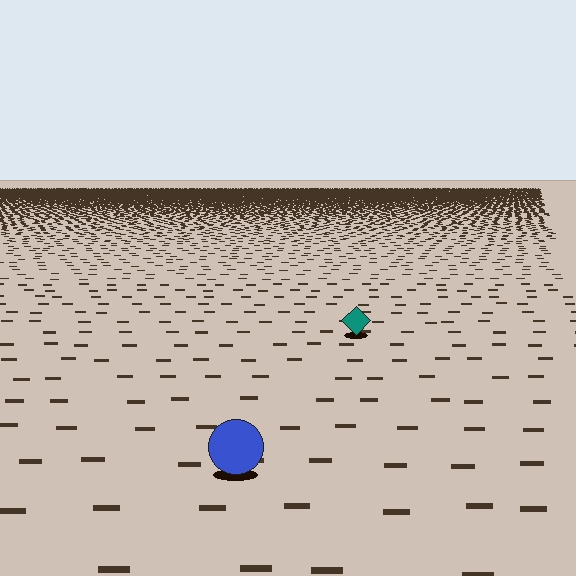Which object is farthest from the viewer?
The teal diamond is farthest from the viewer. It appears smaller and the ground texture around it is denser.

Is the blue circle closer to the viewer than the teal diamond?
Yes. The blue circle is closer — you can tell from the texture gradient: the ground texture is coarser near it.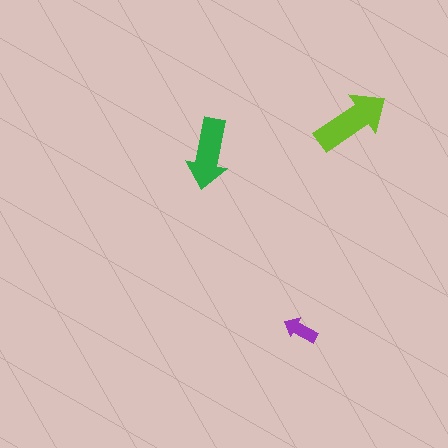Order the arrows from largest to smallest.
the lime one, the green one, the purple one.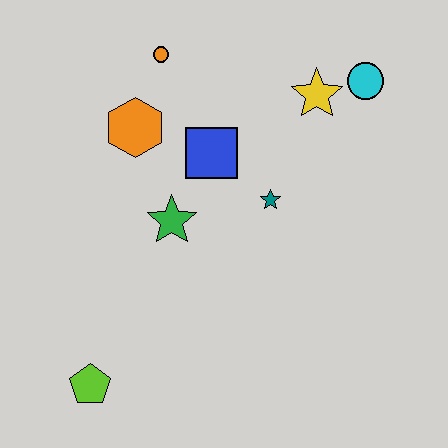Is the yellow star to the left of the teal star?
No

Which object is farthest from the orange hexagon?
The lime pentagon is farthest from the orange hexagon.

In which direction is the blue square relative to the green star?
The blue square is above the green star.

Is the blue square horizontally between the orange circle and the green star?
No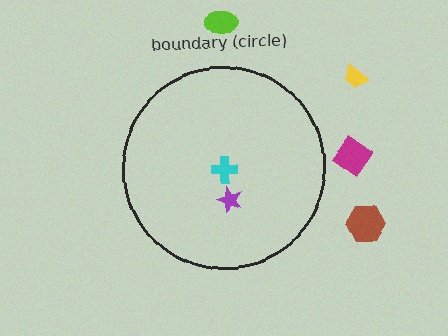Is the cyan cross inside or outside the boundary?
Inside.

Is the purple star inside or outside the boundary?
Inside.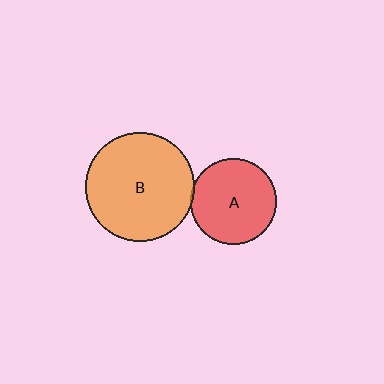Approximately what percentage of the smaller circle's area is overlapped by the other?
Approximately 5%.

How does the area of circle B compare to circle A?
Approximately 1.6 times.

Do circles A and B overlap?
Yes.